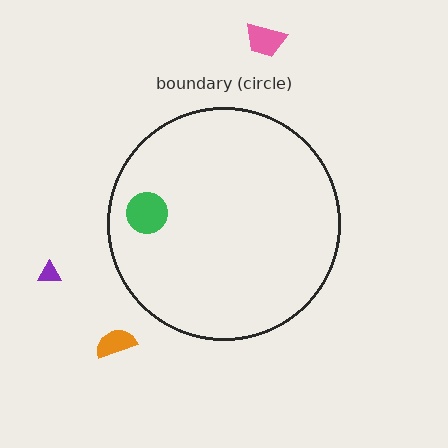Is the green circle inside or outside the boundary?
Inside.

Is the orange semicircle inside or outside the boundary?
Outside.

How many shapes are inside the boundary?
1 inside, 3 outside.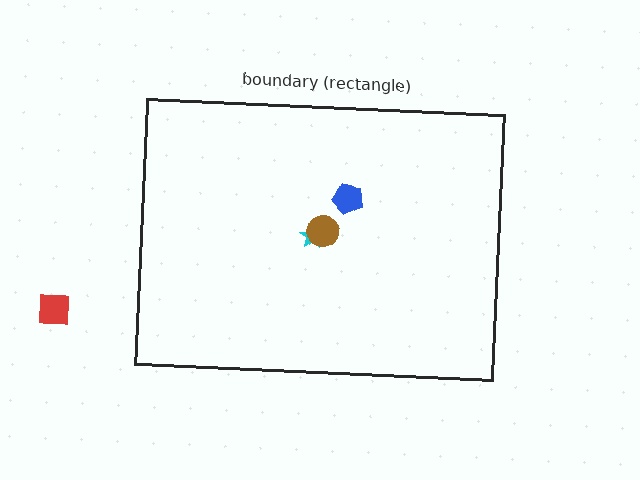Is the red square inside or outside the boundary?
Outside.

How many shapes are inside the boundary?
3 inside, 1 outside.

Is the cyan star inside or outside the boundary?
Inside.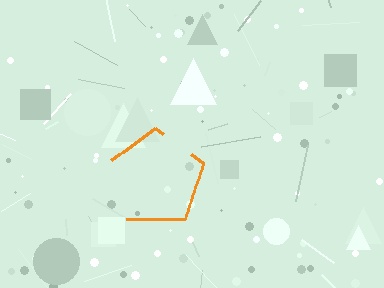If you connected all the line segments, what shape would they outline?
They would outline a pentagon.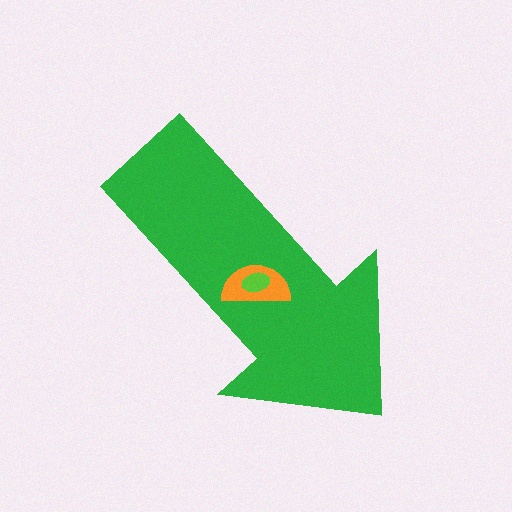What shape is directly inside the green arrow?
The orange semicircle.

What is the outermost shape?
The green arrow.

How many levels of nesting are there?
3.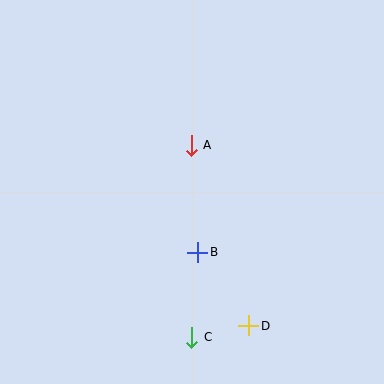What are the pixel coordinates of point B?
Point B is at (198, 252).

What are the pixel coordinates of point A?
Point A is at (191, 145).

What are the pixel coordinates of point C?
Point C is at (192, 337).